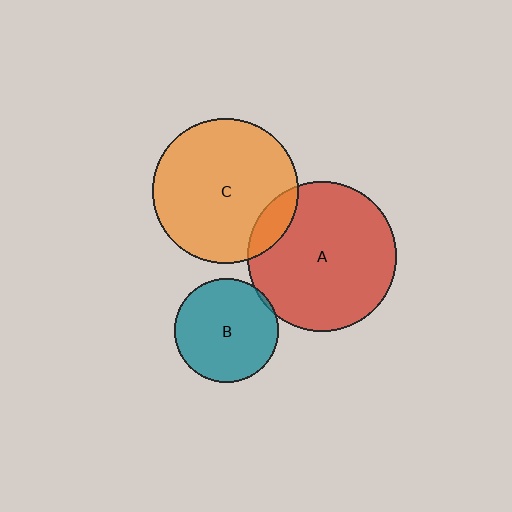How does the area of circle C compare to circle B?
Approximately 1.9 times.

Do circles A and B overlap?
Yes.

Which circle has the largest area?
Circle A (red).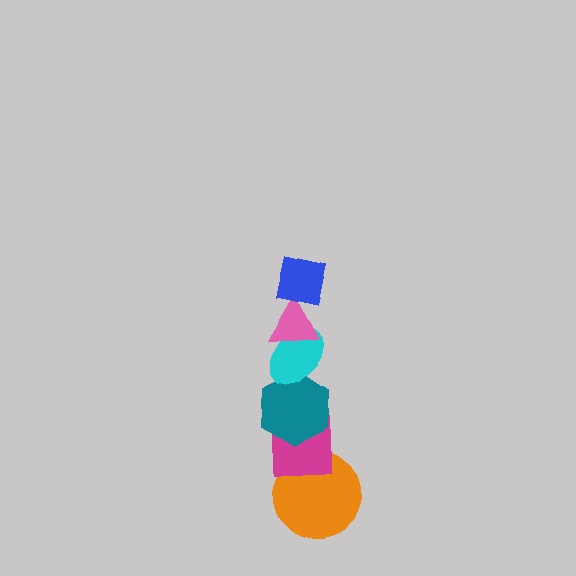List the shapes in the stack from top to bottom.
From top to bottom: the blue square, the pink triangle, the cyan ellipse, the teal hexagon, the magenta square, the orange circle.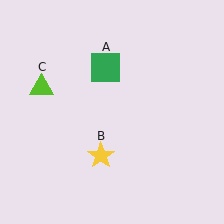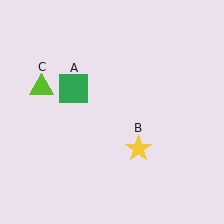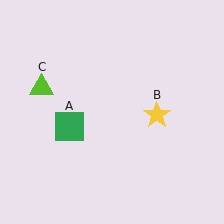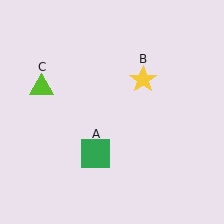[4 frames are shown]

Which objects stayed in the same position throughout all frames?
Lime triangle (object C) remained stationary.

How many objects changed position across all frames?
2 objects changed position: green square (object A), yellow star (object B).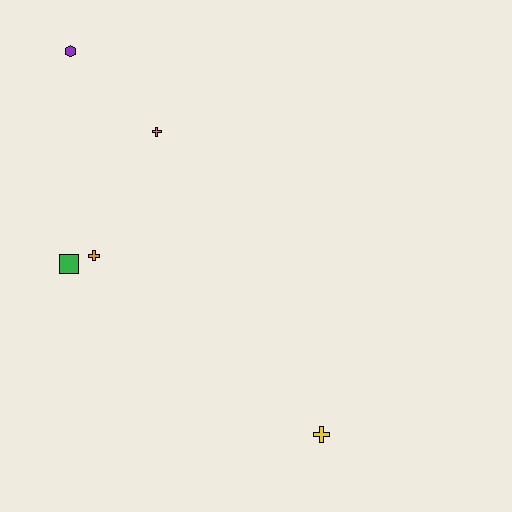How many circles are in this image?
There are no circles.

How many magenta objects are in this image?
There are no magenta objects.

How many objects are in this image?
There are 5 objects.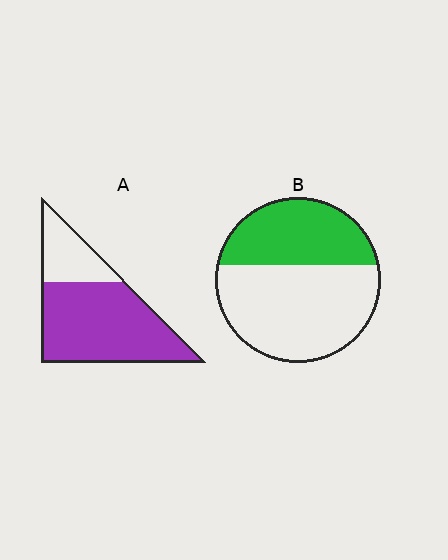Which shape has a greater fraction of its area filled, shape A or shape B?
Shape A.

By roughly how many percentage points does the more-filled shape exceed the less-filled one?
By roughly 35 percentage points (A over B).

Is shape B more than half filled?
No.